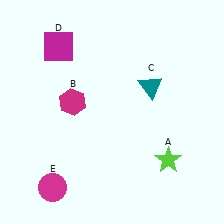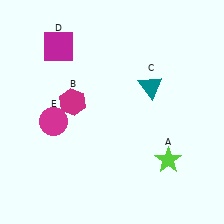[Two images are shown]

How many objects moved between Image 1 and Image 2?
1 object moved between the two images.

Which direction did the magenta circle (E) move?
The magenta circle (E) moved up.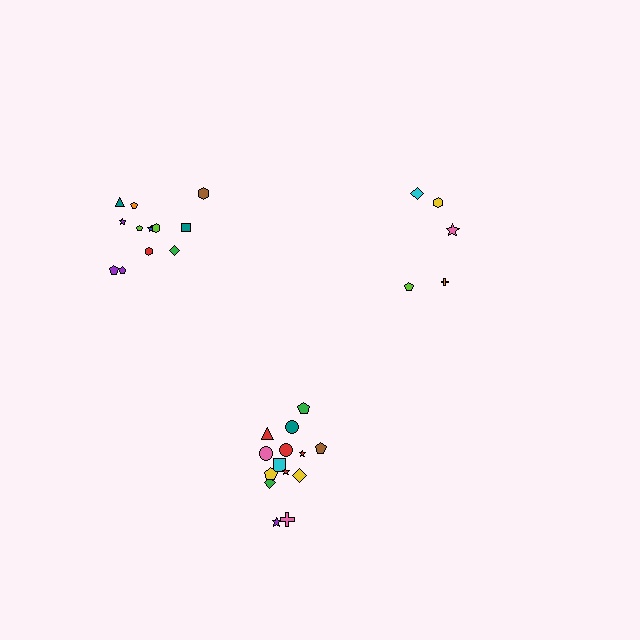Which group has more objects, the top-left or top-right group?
The top-left group.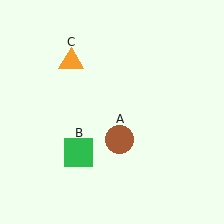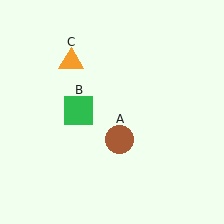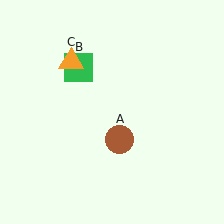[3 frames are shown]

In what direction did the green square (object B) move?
The green square (object B) moved up.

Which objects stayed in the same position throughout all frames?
Brown circle (object A) and orange triangle (object C) remained stationary.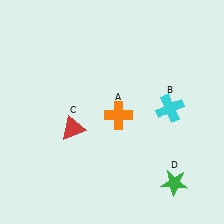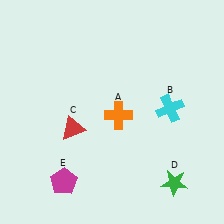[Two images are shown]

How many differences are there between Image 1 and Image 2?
There is 1 difference between the two images.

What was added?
A magenta pentagon (E) was added in Image 2.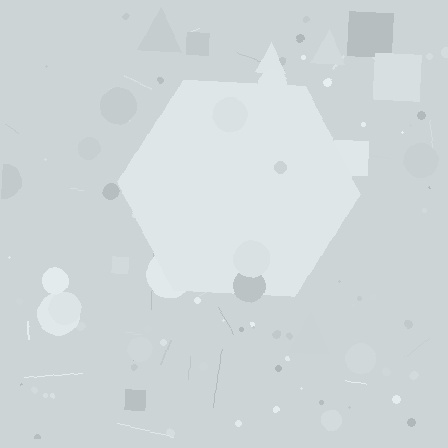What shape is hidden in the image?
A hexagon is hidden in the image.